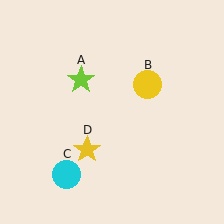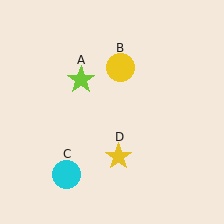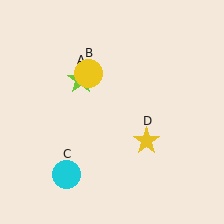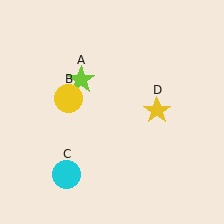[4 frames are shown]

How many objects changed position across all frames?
2 objects changed position: yellow circle (object B), yellow star (object D).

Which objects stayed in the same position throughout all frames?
Lime star (object A) and cyan circle (object C) remained stationary.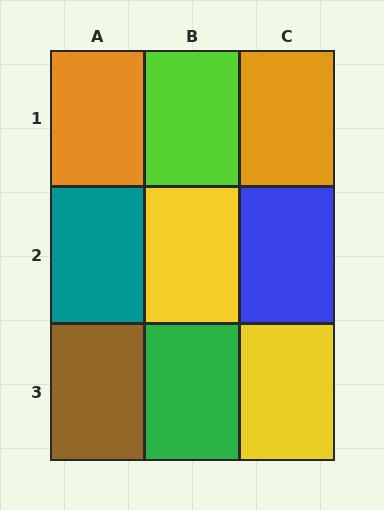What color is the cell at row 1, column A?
Orange.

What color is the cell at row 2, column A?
Teal.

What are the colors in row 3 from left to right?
Brown, green, yellow.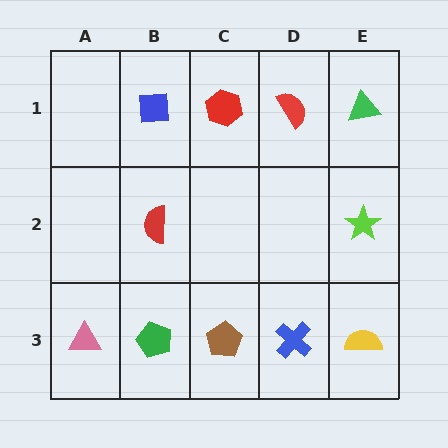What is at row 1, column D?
A red semicircle.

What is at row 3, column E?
A yellow semicircle.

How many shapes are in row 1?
4 shapes.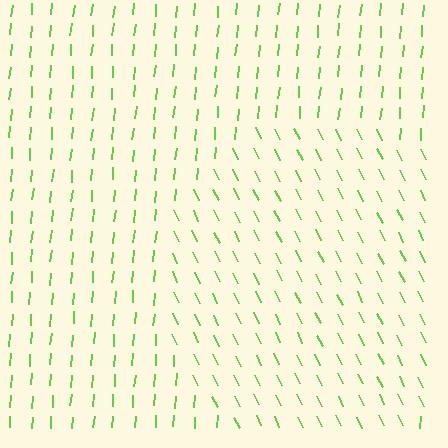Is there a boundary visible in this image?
Yes, there is a texture boundary formed by a change in line orientation.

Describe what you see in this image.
The image is filled with small lime line segments. A circle region in the image has lines oriented differently from the surrounding lines, creating a visible texture boundary.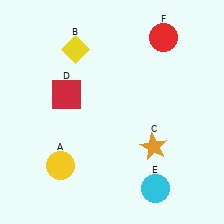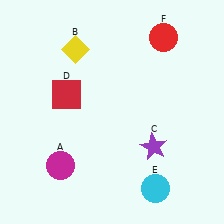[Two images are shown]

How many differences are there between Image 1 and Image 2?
There are 2 differences between the two images.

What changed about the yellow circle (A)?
In Image 1, A is yellow. In Image 2, it changed to magenta.